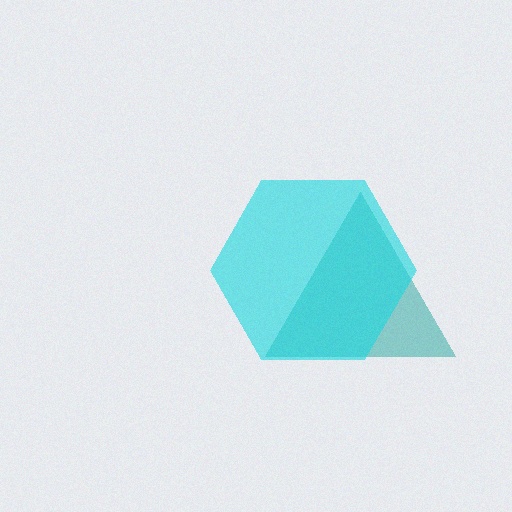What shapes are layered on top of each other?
The layered shapes are: a teal triangle, a cyan hexagon.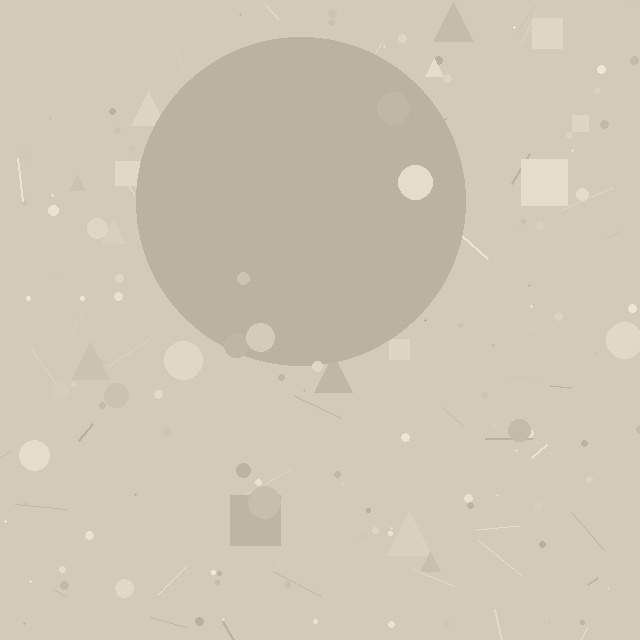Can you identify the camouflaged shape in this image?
The camouflaged shape is a circle.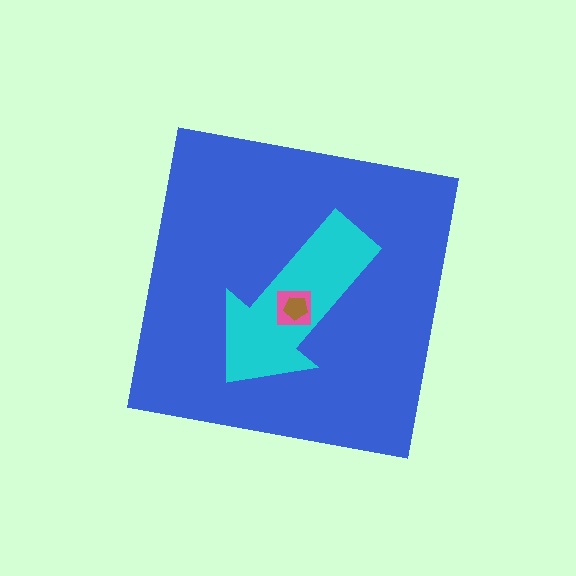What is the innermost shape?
The brown pentagon.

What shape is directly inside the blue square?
The cyan arrow.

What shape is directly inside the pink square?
The brown pentagon.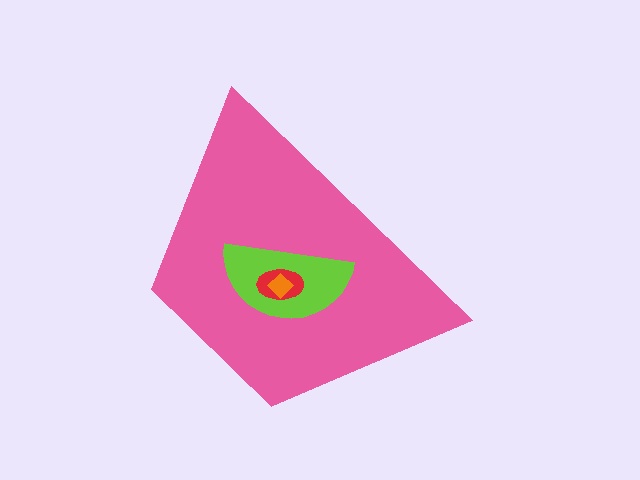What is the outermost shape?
The pink trapezoid.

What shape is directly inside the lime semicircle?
The red ellipse.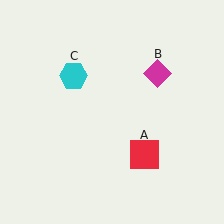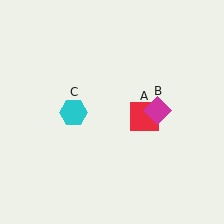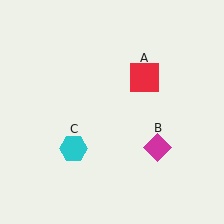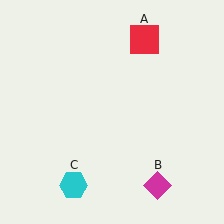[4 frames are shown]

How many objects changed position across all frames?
3 objects changed position: red square (object A), magenta diamond (object B), cyan hexagon (object C).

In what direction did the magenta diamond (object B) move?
The magenta diamond (object B) moved down.